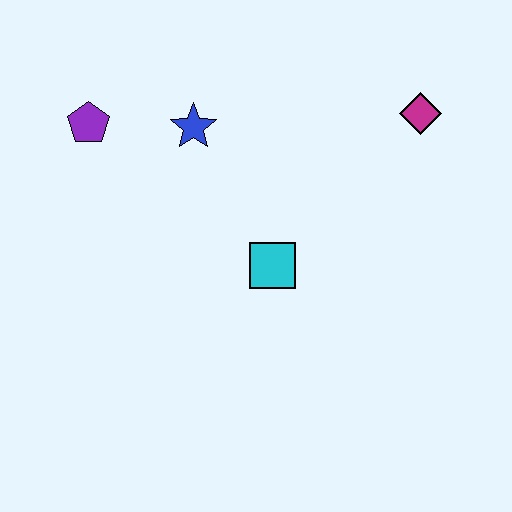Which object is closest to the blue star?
The purple pentagon is closest to the blue star.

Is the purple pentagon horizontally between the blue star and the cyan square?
No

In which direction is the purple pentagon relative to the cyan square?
The purple pentagon is to the left of the cyan square.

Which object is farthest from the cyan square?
The purple pentagon is farthest from the cyan square.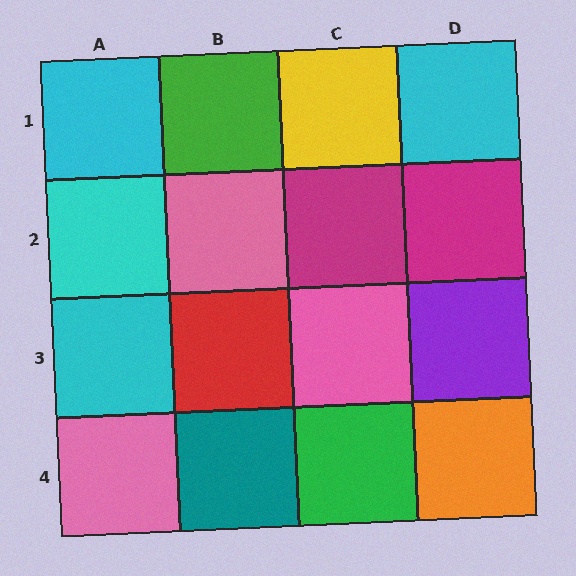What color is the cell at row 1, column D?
Cyan.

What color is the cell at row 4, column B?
Teal.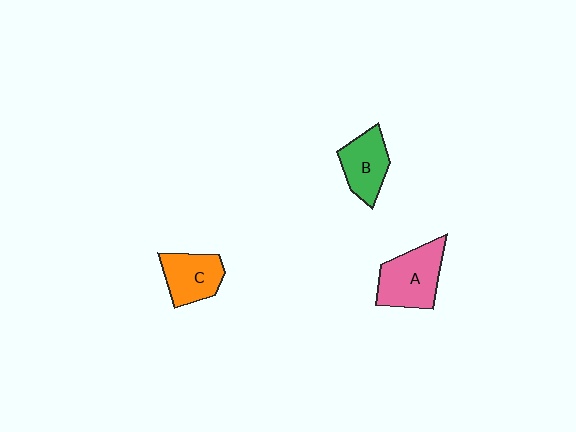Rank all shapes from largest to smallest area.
From largest to smallest: A (pink), B (green), C (orange).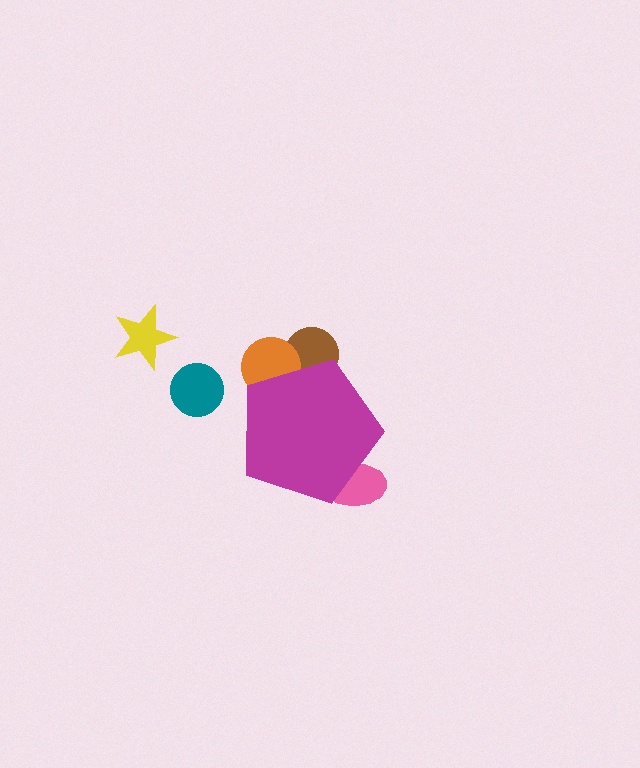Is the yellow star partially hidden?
No, the yellow star is fully visible.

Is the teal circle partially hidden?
No, the teal circle is fully visible.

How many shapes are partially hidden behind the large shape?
3 shapes are partially hidden.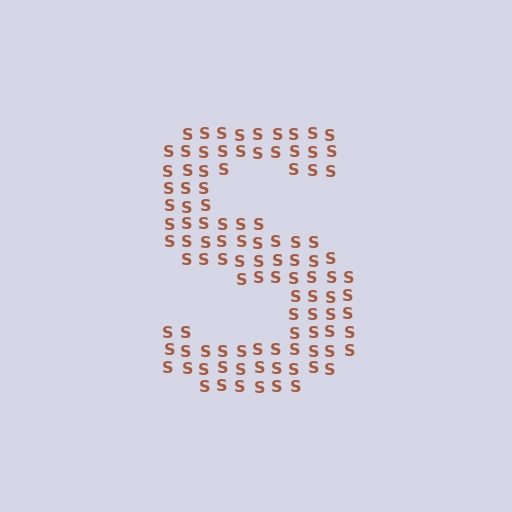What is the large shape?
The large shape is the letter S.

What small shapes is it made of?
It is made of small letter S's.